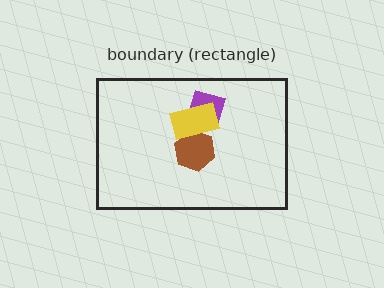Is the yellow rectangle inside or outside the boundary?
Inside.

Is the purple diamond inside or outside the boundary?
Inside.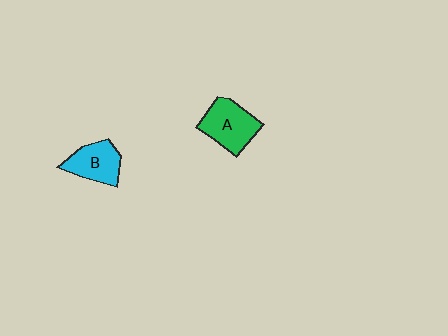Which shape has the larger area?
Shape A (green).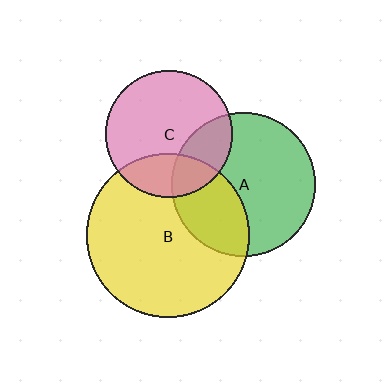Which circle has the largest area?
Circle B (yellow).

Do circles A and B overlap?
Yes.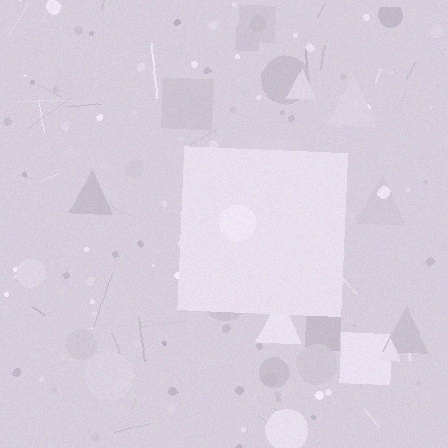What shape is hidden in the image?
A square is hidden in the image.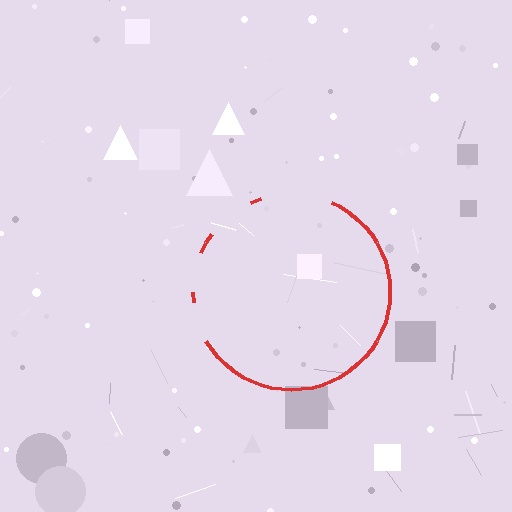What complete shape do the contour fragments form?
The contour fragments form a circle.